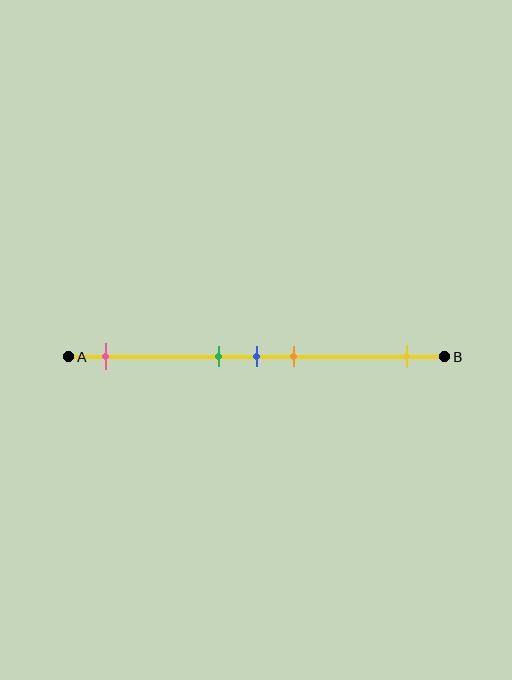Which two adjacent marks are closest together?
The green and blue marks are the closest adjacent pair.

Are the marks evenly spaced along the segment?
No, the marks are not evenly spaced.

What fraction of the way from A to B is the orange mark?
The orange mark is approximately 60% (0.6) of the way from A to B.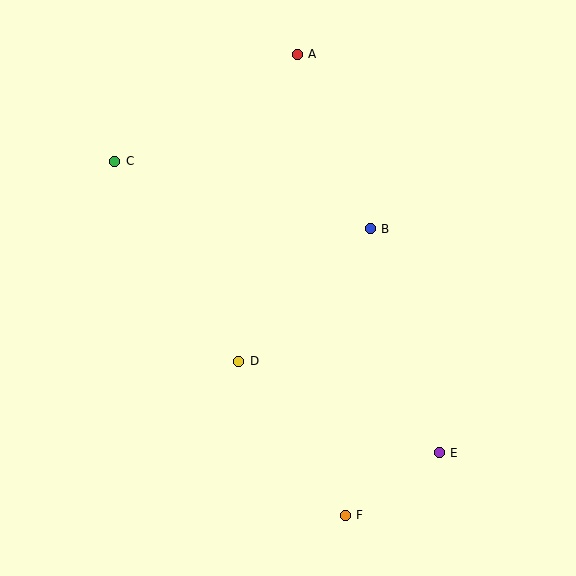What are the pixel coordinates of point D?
Point D is at (239, 361).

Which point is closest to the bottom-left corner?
Point D is closest to the bottom-left corner.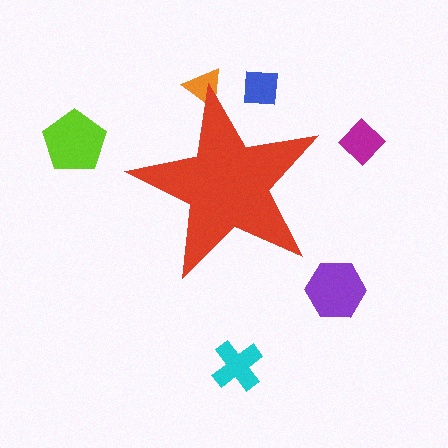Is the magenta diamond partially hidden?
No, the magenta diamond is fully visible.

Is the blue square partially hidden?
Yes, the blue square is partially hidden behind the red star.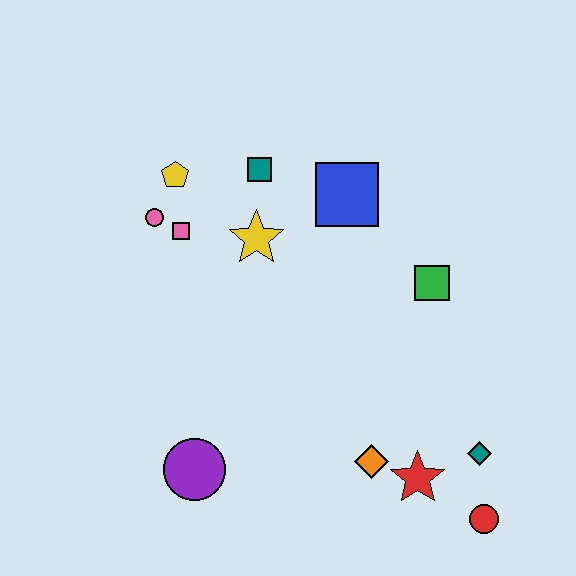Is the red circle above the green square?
No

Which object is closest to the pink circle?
The pink square is closest to the pink circle.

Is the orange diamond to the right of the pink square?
Yes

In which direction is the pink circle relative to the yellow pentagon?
The pink circle is below the yellow pentagon.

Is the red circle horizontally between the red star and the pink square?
No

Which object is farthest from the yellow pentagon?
The red circle is farthest from the yellow pentagon.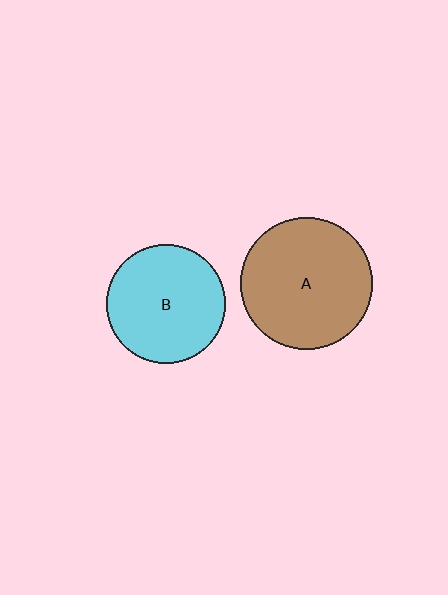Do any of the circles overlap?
No, none of the circles overlap.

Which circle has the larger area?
Circle A (brown).